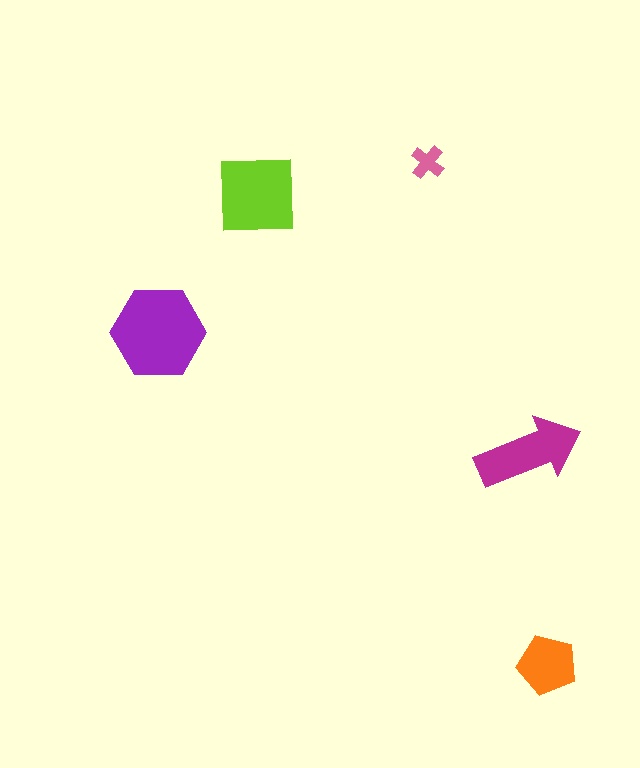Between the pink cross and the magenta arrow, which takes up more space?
The magenta arrow.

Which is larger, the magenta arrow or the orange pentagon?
The magenta arrow.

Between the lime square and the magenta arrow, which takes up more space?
The lime square.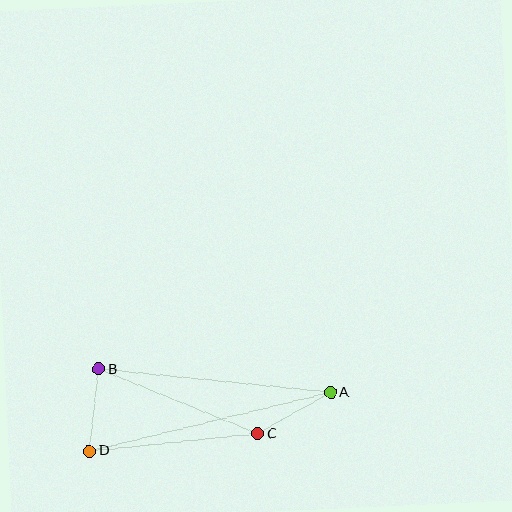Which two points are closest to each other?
Points B and D are closest to each other.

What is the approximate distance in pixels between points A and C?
The distance between A and C is approximately 84 pixels.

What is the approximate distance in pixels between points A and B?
The distance between A and B is approximately 233 pixels.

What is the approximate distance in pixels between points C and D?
The distance between C and D is approximately 169 pixels.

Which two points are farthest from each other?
Points A and D are farthest from each other.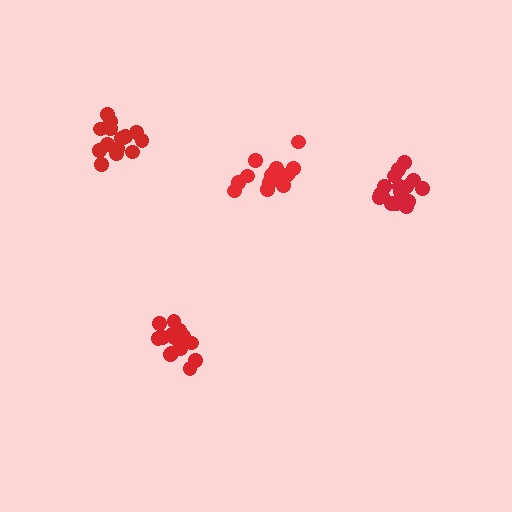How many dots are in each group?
Group 1: 14 dots, Group 2: 17 dots, Group 3: 16 dots, Group 4: 16 dots (63 total).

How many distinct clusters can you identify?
There are 4 distinct clusters.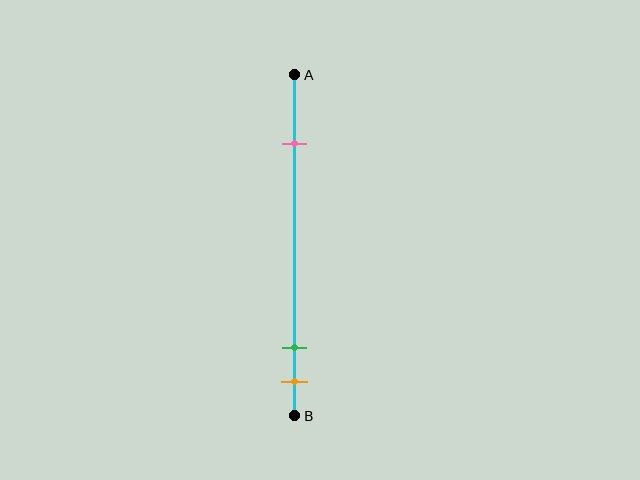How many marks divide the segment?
There are 3 marks dividing the segment.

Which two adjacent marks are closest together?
The green and orange marks are the closest adjacent pair.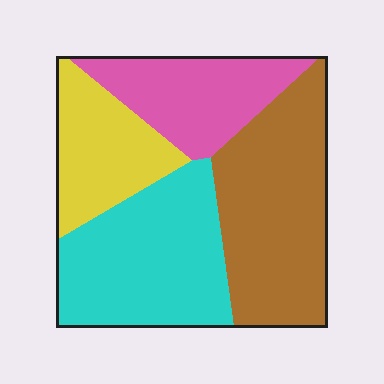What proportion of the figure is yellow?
Yellow covers 18% of the figure.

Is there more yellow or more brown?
Brown.